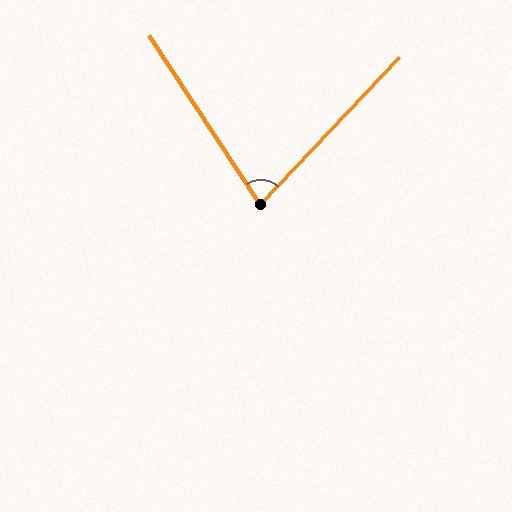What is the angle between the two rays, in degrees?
Approximately 77 degrees.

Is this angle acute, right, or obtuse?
It is acute.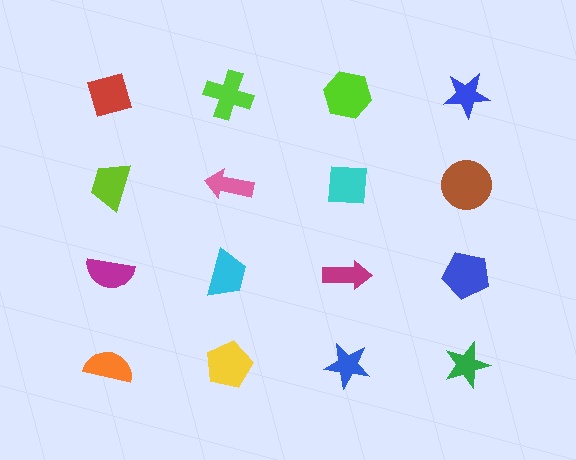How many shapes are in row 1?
4 shapes.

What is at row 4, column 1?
An orange semicircle.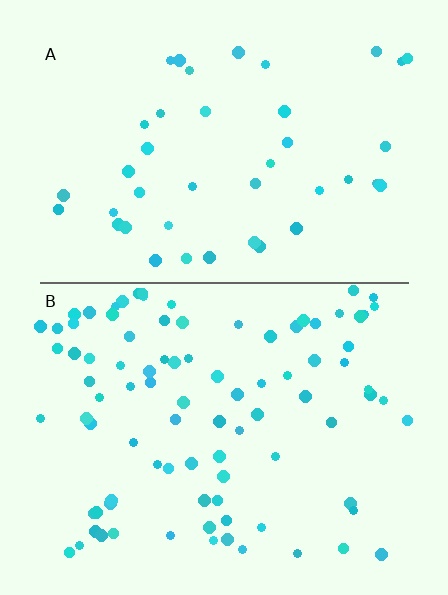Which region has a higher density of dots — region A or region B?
B (the bottom).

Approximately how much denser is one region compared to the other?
Approximately 2.2× — region B over region A.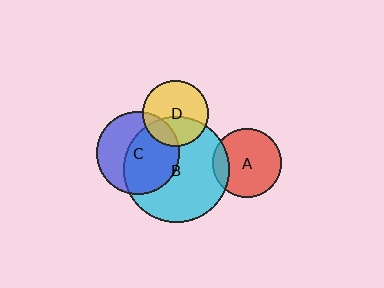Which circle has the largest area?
Circle B (cyan).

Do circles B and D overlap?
Yes.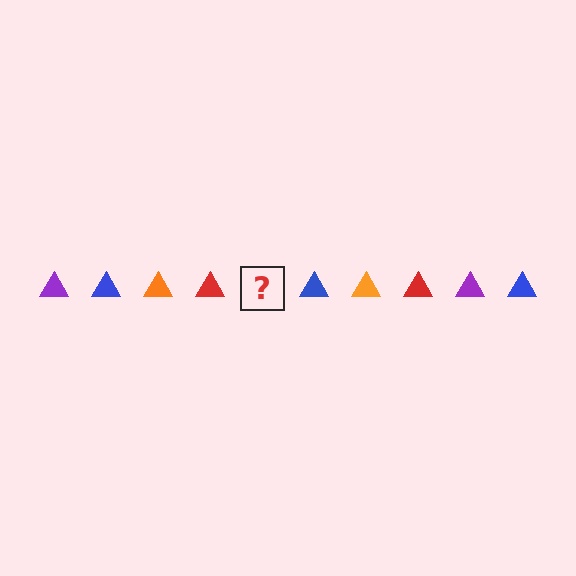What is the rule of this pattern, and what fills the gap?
The rule is that the pattern cycles through purple, blue, orange, red triangles. The gap should be filled with a purple triangle.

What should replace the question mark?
The question mark should be replaced with a purple triangle.